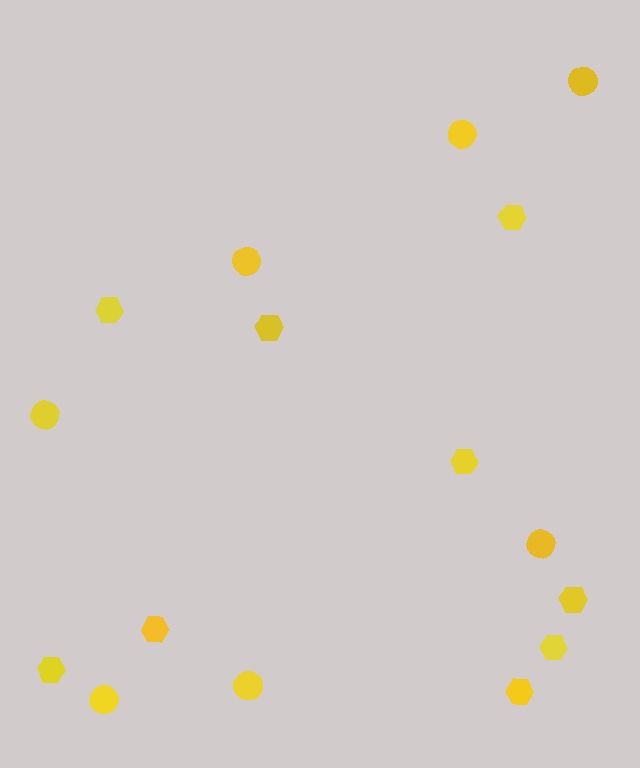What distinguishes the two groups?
There are 2 groups: one group of circles (7) and one group of hexagons (9).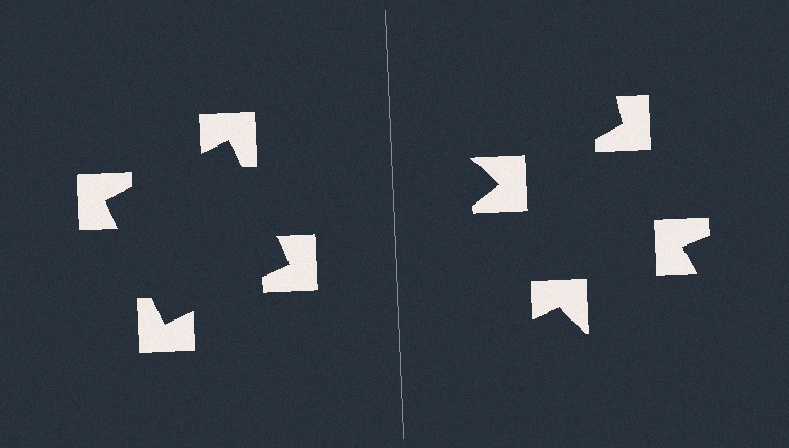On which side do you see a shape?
An illusory square appears on the left side. On the right side the wedge cuts are rotated, so no coherent shape forms.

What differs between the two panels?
The notched squares are positioned identically on both sides; only the wedge orientations differ. On the left they align to a square; on the right they are misaligned.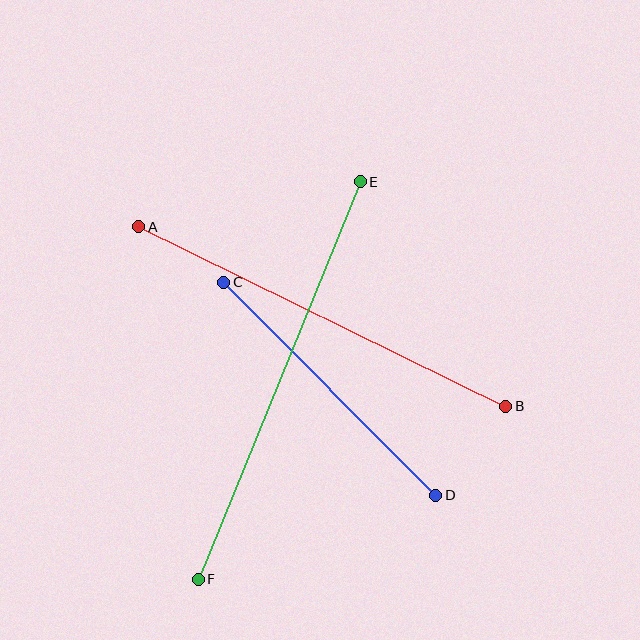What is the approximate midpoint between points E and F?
The midpoint is at approximately (279, 380) pixels.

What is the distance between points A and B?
The distance is approximately 409 pixels.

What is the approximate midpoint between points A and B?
The midpoint is at approximately (322, 316) pixels.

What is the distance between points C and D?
The distance is approximately 300 pixels.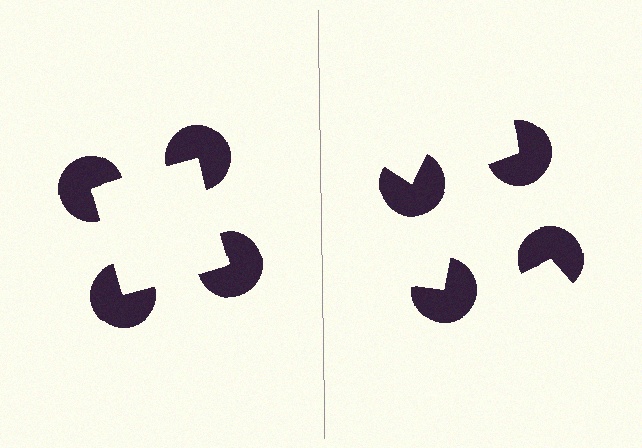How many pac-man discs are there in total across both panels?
8 — 4 on each side.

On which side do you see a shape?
An illusory square appears on the left side. On the right side the wedge cuts are rotated, so no coherent shape forms.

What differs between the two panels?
The pac-man discs are positioned identically on both sides; only the wedge orientations differ. On the left they align to a square; on the right they are misaligned.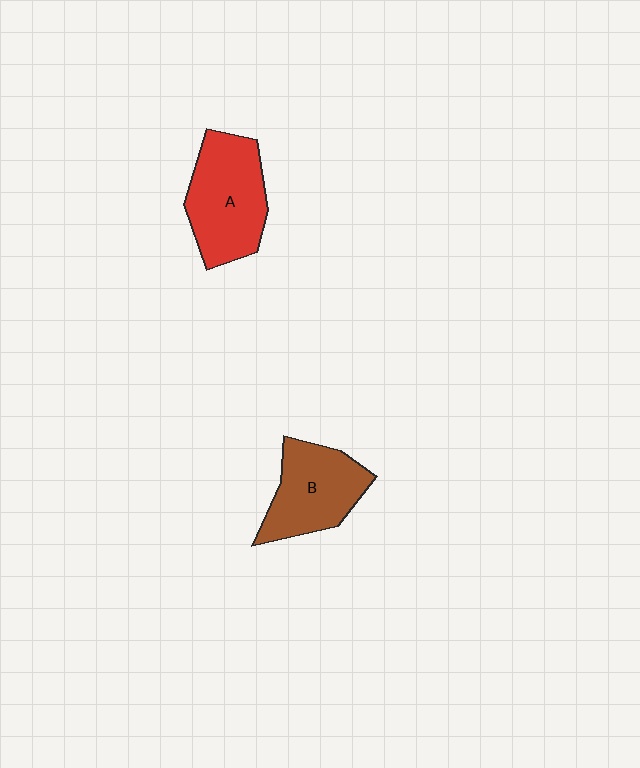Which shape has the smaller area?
Shape B (brown).